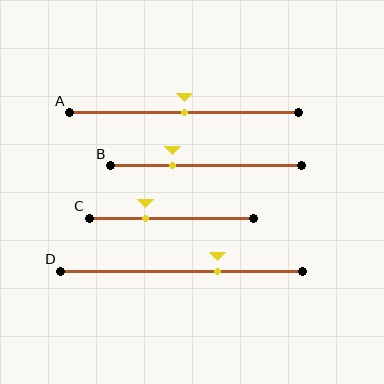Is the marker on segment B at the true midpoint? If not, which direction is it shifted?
No, the marker on segment B is shifted to the left by about 18% of the segment length.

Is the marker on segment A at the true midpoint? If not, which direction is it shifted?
Yes, the marker on segment A is at the true midpoint.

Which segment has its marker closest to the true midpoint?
Segment A has its marker closest to the true midpoint.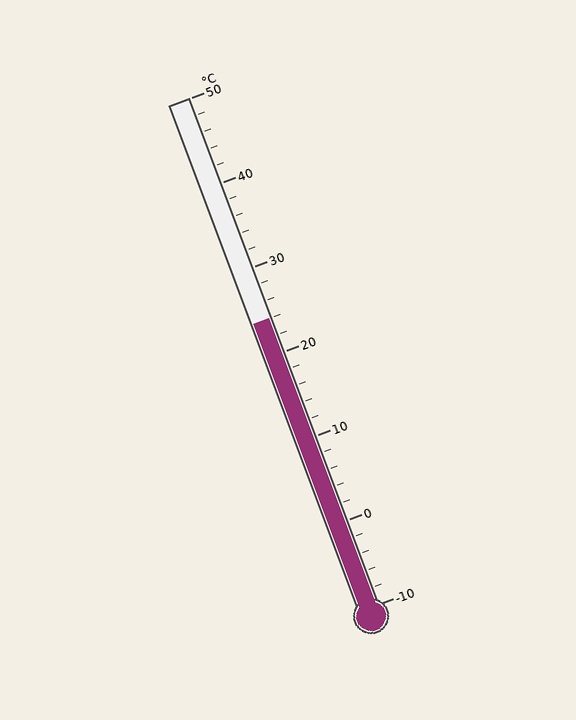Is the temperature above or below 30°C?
The temperature is below 30°C.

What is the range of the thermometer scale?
The thermometer scale ranges from -10°C to 50°C.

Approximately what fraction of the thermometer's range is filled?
The thermometer is filled to approximately 55% of its range.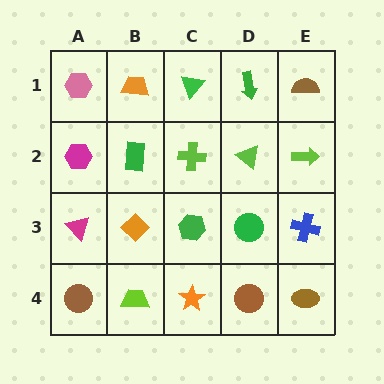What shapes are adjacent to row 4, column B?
An orange diamond (row 3, column B), a brown circle (row 4, column A), an orange star (row 4, column C).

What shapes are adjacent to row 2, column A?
A pink hexagon (row 1, column A), a magenta triangle (row 3, column A), a green rectangle (row 2, column B).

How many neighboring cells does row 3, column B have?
4.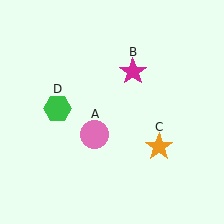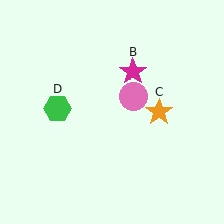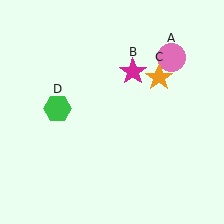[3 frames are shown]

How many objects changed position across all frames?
2 objects changed position: pink circle (object A), orange star (object C).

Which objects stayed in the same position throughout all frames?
Magenta star (object B) and green hexagon (object D) remained stationary.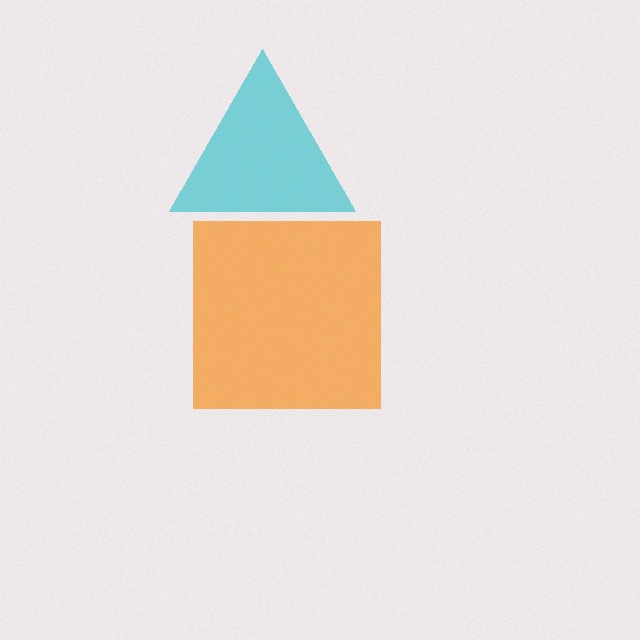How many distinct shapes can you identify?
There are 2 distinct shapes: a cyan triangle, an orange square.